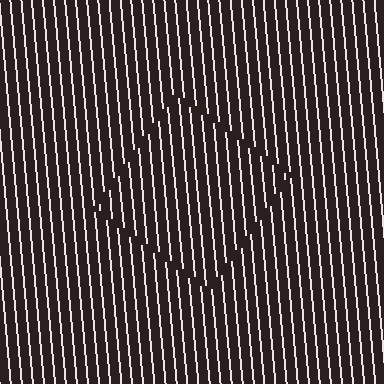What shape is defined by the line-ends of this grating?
An illusory square. The interior of the shape contains the same grating, shifted by half a period — the contour is defined by the phase discontinuity where line-ends from the inner and outer gratings abut.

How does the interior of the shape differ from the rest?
The interior of the shape contains the same grating, shifted by half a period — the contour is defined by the phase discontinuity where line-ends from the inner and outer gratings abut.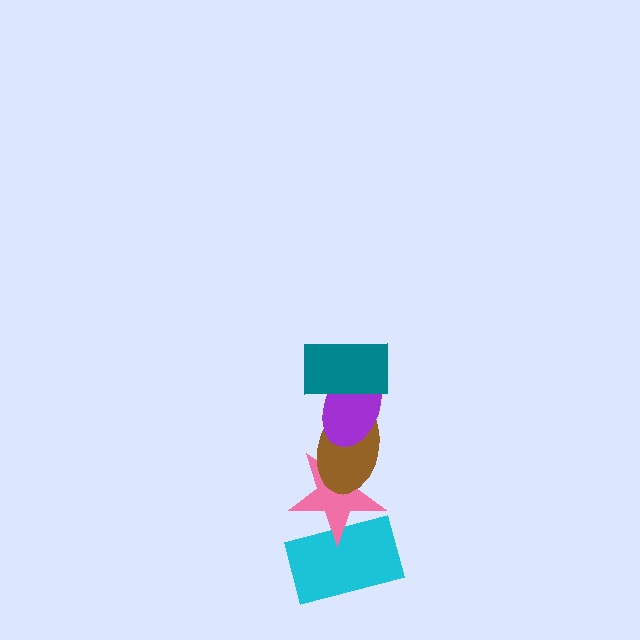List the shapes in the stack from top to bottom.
From top to bottom: the teal rectangle, the purple ellipse, the brown ellipse, the pink star, the cyan rectangle.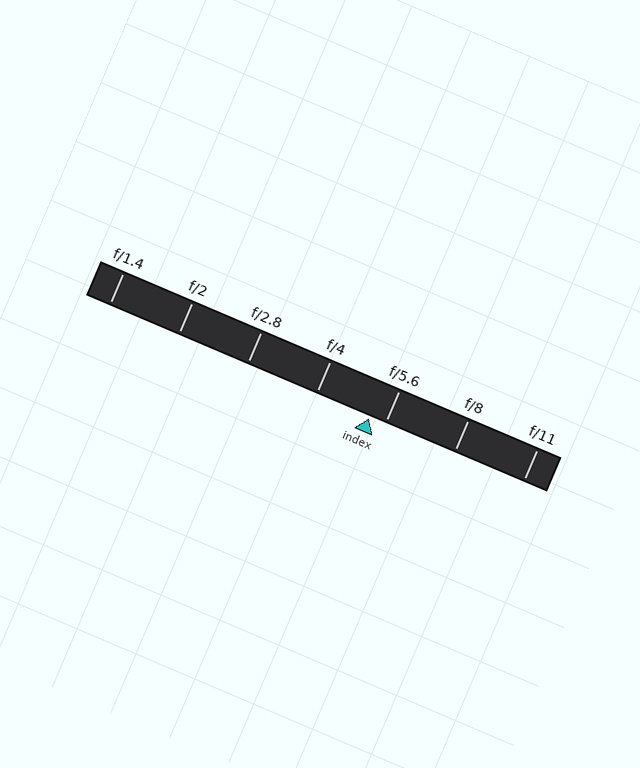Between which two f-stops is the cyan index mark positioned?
The index mark is between f/4 and f/5.6.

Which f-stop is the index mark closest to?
The index mark is closest to f/5.6.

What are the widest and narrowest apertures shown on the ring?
The widest aperture shown is f/1.4 and the narrowest is f/11.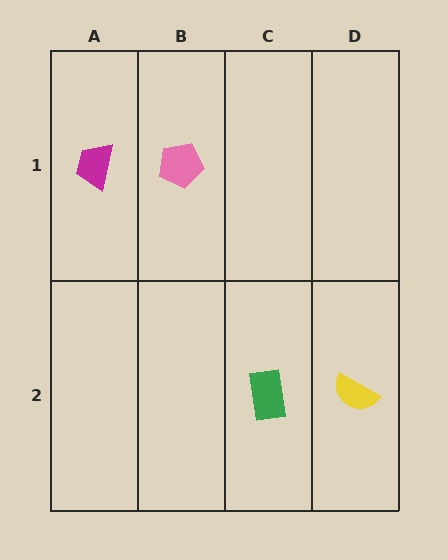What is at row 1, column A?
A magenta trapezoid.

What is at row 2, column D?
A yellow semicircle.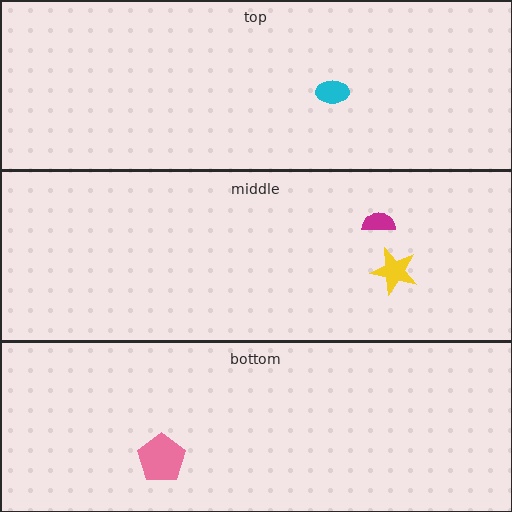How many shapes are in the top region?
1.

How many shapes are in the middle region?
2.